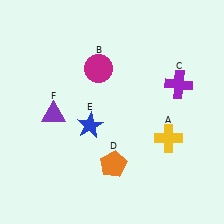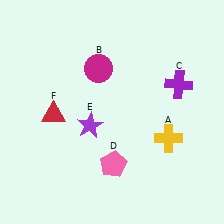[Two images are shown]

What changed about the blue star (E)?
In Image 1, E is blue. In Image 2, it changed to purple.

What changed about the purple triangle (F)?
In Image 1, F is purple. In Image 2, it changed to red.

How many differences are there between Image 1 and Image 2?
There are 3 differences between the two images.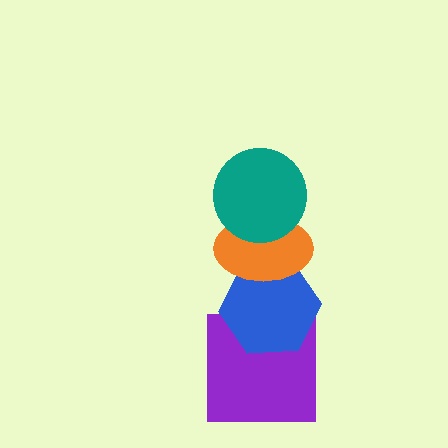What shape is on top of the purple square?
The blue hexagon is on top of the purple square.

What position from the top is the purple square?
The purple square is 4th from the top.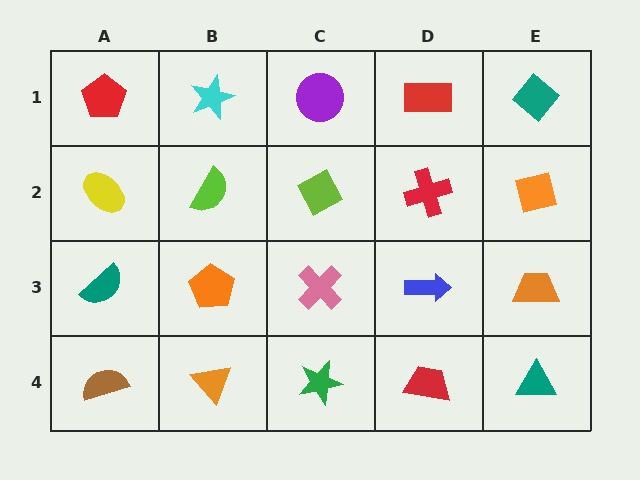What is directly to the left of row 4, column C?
An orange triangle.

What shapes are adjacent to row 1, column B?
A lime semicircle (row 2, column B), a red pentagon (row 1, column A), a purple circle (row 1, column C).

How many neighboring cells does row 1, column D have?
3.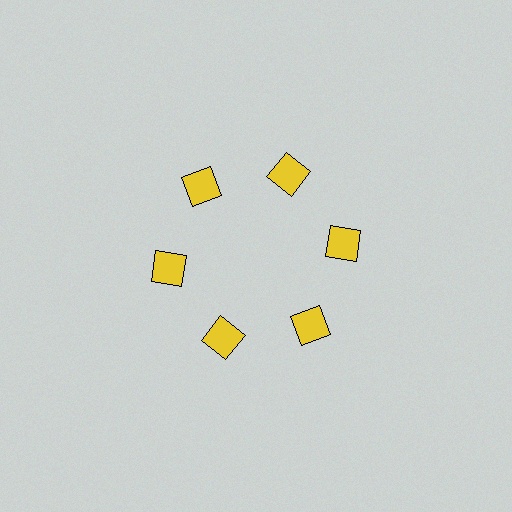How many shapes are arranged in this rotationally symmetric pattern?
There are 6 shapes, arranged in 6 groups of 1.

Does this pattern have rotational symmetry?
Yes, this pattern has 6-fold rotational symmetry. It looks the same after rotating 60 degrees around the center.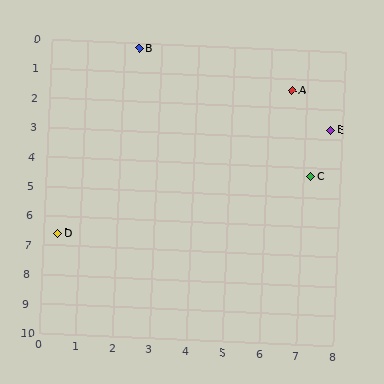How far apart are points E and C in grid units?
Points E and C are about 1.7 grid units apart.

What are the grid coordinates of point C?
Point C is at approximately (7.2, 4.3).